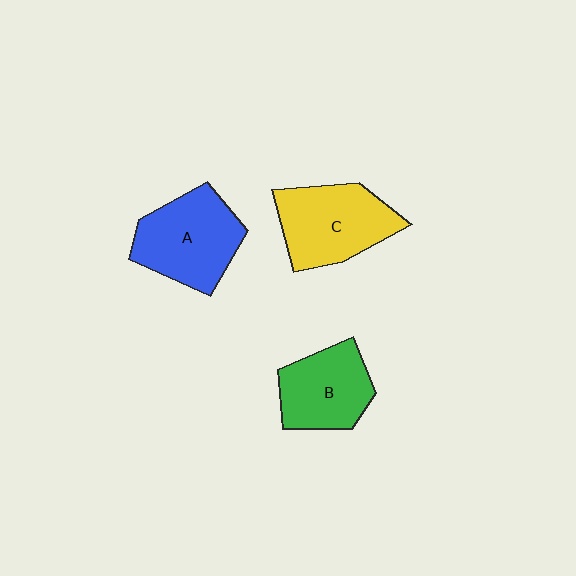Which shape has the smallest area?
Shape B (green).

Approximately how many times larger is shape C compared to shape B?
Approximately 1.2 times.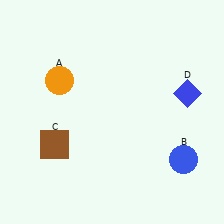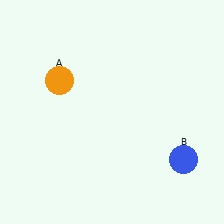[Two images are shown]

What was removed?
The brown square (C), the blue diamond (D) were removed in Image 2.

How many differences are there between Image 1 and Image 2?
There are 2 differences between the two images.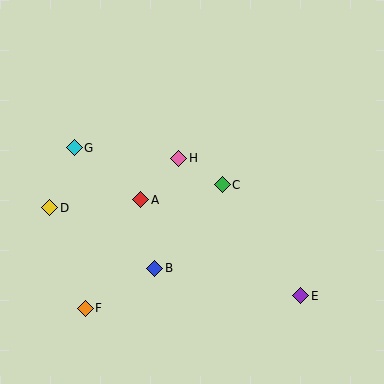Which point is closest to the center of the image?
Point C at (222, 185) is closest to the center.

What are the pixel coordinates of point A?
Point A is at (141, 200).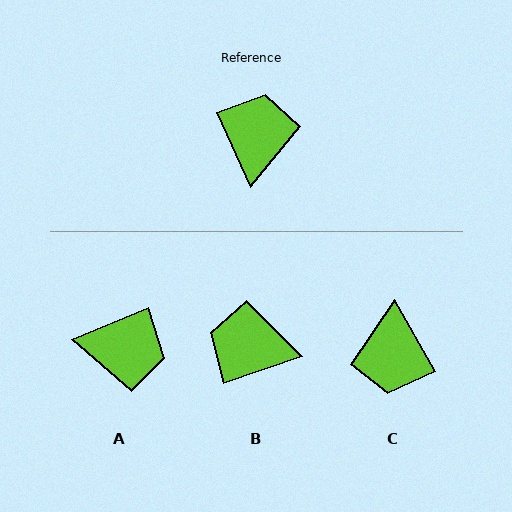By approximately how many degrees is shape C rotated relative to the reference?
Approximately 176 degrees clockwise.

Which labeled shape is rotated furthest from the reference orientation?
C, about 176 degrees away.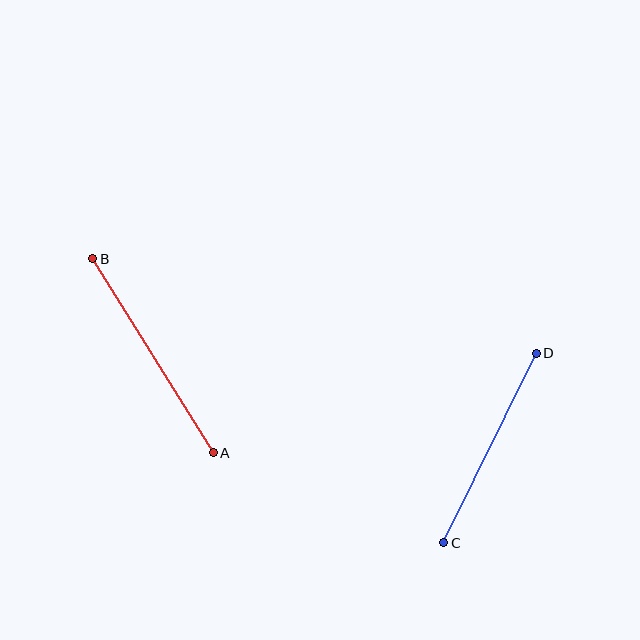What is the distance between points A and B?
The distance is approximately 228 pixels.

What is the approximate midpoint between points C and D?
The midpoint is at approximately (490, 448) pixels.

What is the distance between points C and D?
The distance is approximately 211 pixels.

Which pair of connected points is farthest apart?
Points A and B are farthest apart.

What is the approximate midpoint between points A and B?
The midpoint is at approximately (153, 356) pixels.